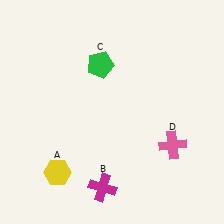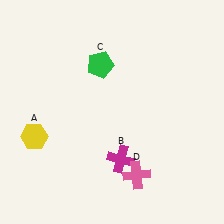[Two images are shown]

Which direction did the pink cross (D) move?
The pink cross (D) moved left.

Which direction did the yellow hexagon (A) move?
The yellow hexagon (A) moved up.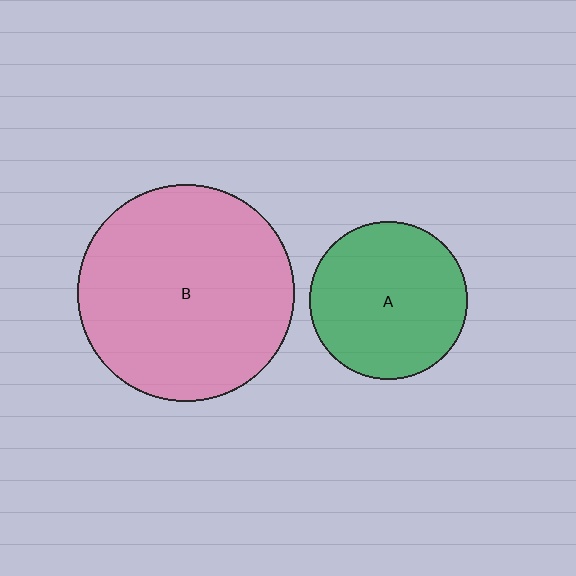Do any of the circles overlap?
No, none of the circles overlap.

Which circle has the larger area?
Circle B (pink).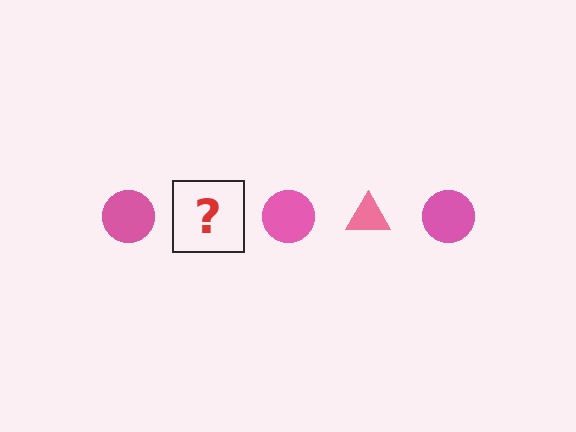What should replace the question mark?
The question mark should be replaced with a pink triangle.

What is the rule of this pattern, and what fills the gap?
The rule is that the pattern cycles through circle, triangle shapes in pink. The gap should be filled with a pink triangle.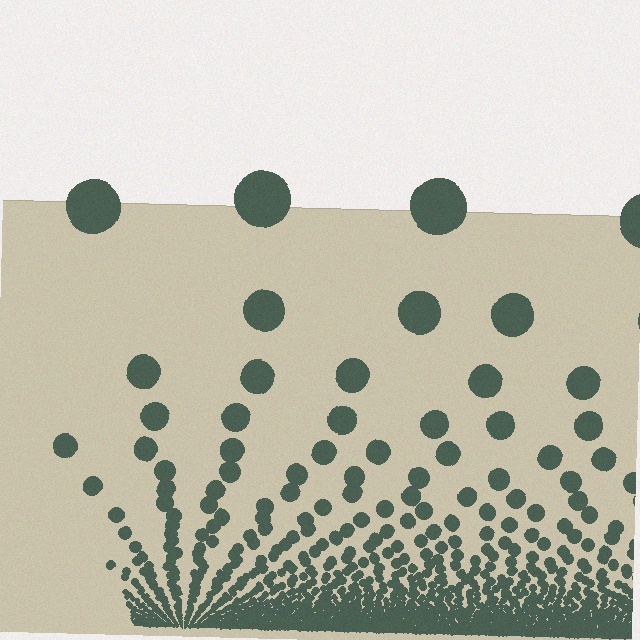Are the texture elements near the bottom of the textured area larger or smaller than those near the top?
Smaller. The gradient is inverted — elements near the bottom are smaller and denser.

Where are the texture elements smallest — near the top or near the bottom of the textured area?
Near the bottom.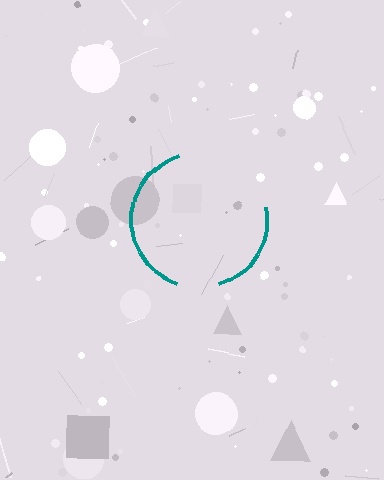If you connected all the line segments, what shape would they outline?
They would outline a circle.